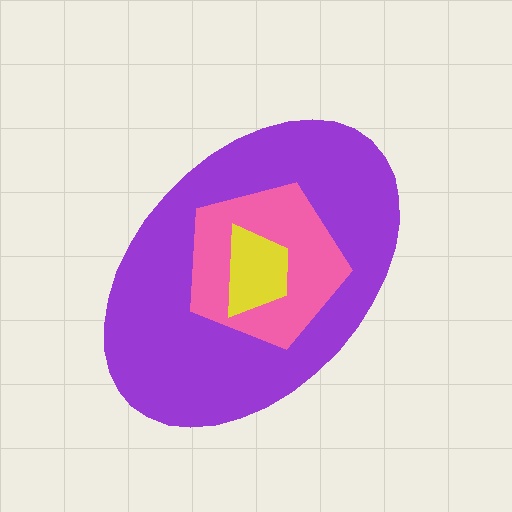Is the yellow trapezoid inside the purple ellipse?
Yes.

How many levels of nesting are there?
3.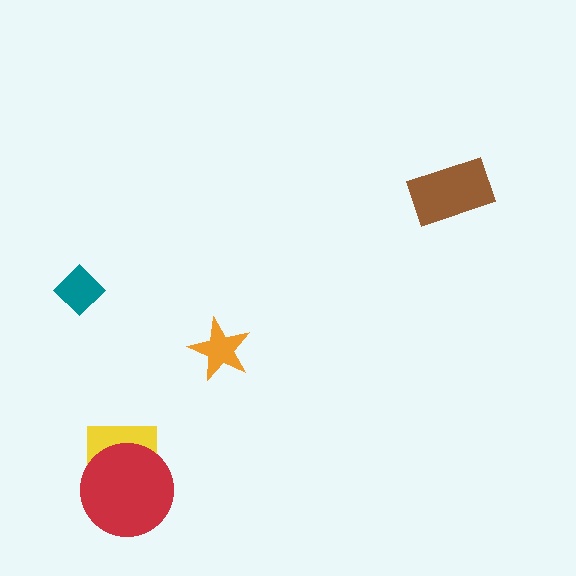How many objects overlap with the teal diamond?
0 objects overlap with the teal diamond.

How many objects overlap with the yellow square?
1 object overlaps with the yellow square.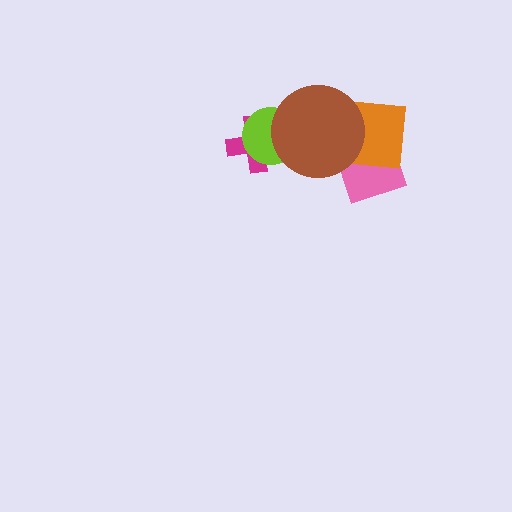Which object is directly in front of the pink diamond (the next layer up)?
The orange square is directly in front of the pink diamond.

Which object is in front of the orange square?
The brown circle is in front of the orange square.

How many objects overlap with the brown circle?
4 objects overlap with the brown circle.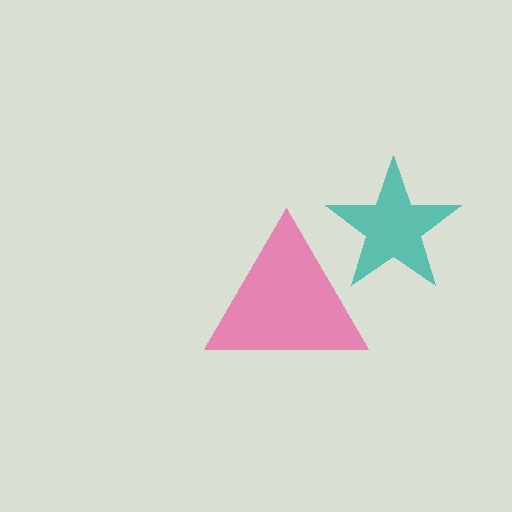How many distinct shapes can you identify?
There are 2 distinct shapes: a teal star, a pink triangle.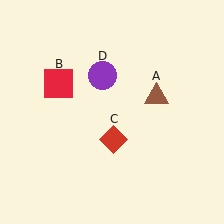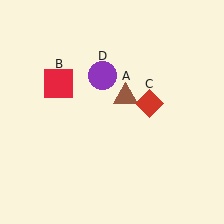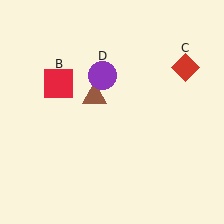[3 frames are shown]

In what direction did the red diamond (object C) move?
The red diamond (object C) moved up and to the right.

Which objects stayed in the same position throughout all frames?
Red square (object B) and purple circle (object D) remained stationary.